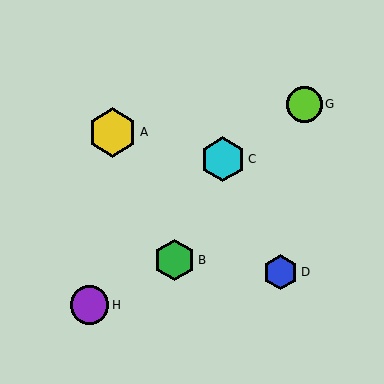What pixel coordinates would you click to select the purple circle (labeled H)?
Click at (89, 305) to select the purple circle H.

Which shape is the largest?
The yellow hexagon (labeled A) is the largest.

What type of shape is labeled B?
Shape B is a green hexagon.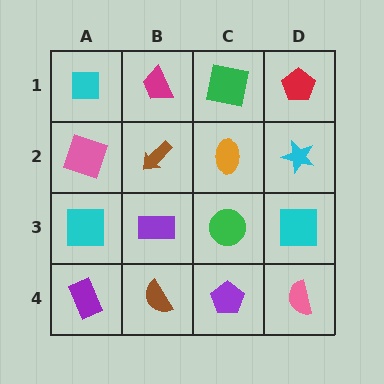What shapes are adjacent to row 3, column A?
A pink square (row 2, column A), a purple rectangle (row 4, column A), a purple rectangle (row 3, column B).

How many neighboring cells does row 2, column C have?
4.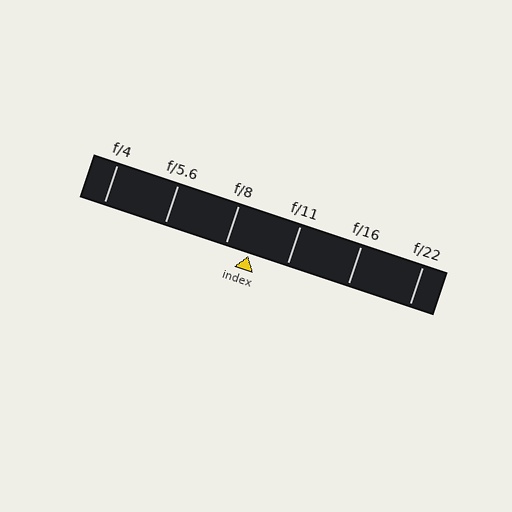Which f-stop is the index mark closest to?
The index mark is closest to f/8.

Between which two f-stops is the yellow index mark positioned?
The index mark is between f/8 and f/11.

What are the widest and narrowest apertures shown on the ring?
The widest aperture shown is f/4 and the narrowest is f/22.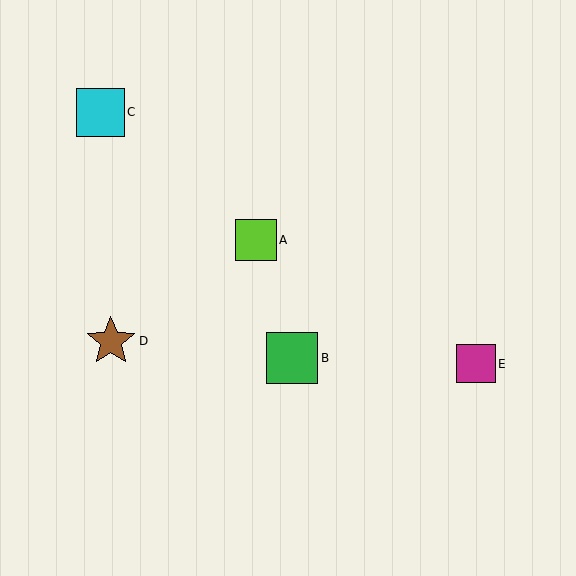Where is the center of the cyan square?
The center of the cyan square is at (100, 112).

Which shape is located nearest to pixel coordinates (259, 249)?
The lime square (labeled A) at (256, 240) is nearest to that location.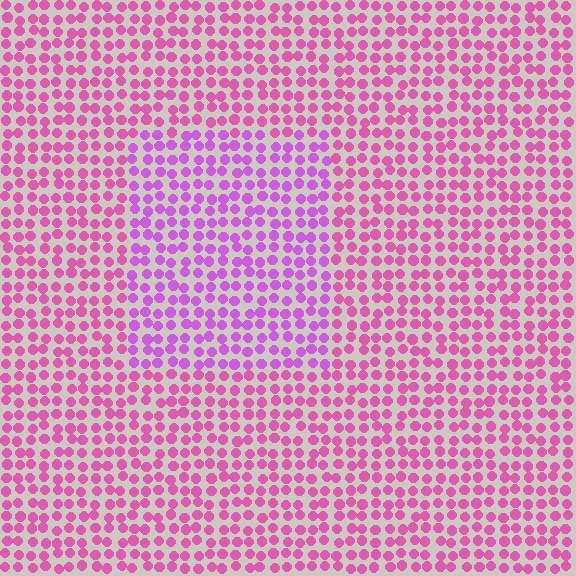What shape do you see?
I see a rectangle.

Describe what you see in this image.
The image is filled with small pink elements in a uniform arrangement. A rectangle-shaped region is visible where the elements are tinted to a slightly different hue, forming a subtle color boundary.